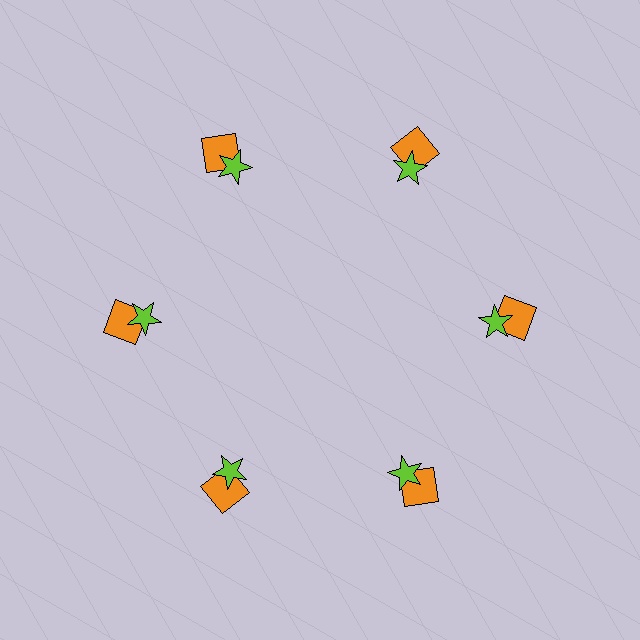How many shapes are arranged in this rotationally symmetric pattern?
There are 12 shapes, arranged in 6 groups of 2.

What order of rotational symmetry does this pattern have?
This pattern has 6-fold rotational symmetry.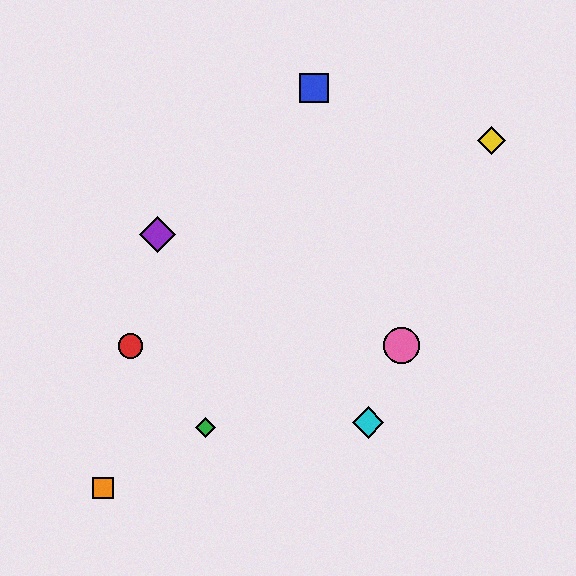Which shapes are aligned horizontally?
The red circle, the pink circle are aligned horizontally.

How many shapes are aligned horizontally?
2 shapes (the red circle, the pink circle) are aligned horizontally.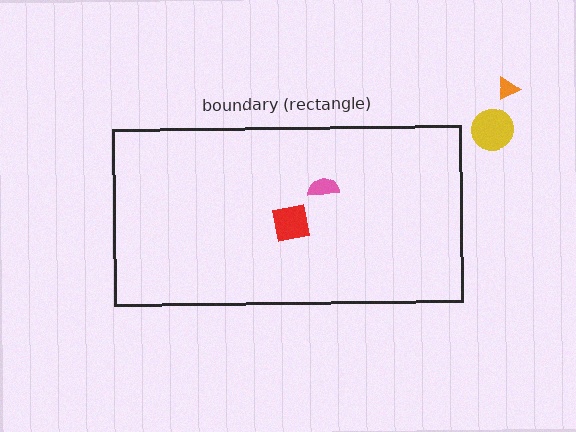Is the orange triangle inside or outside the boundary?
Outside.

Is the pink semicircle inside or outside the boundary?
Inside.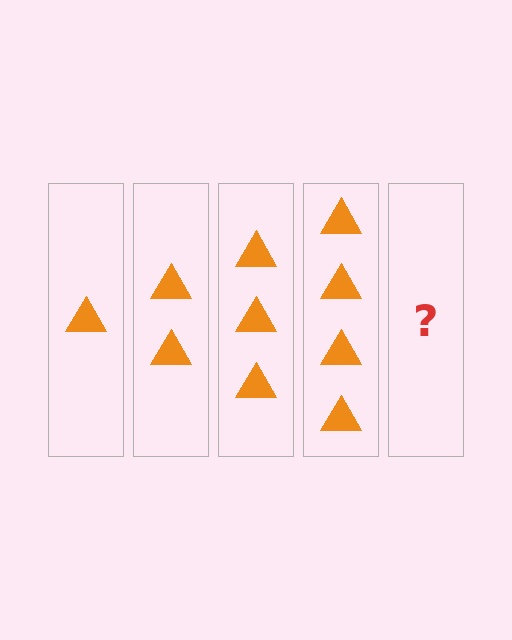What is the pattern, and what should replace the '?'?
The pattern is that each step adds one more triangle. The '?' should be 5 triangles.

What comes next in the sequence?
The next element should be 5 triangles.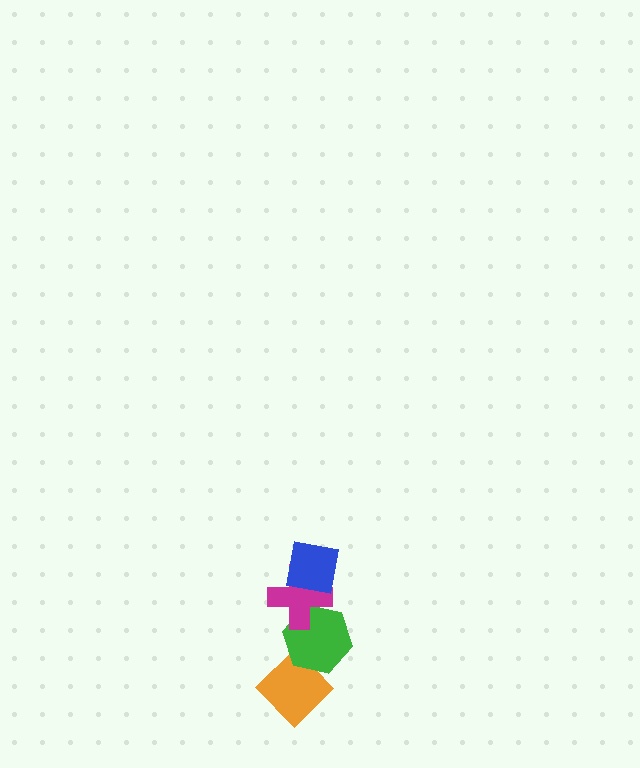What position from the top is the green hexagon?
The green hexagon is 3rd from the top.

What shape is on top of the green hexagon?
The magenta cross is on top of the green hexagon.